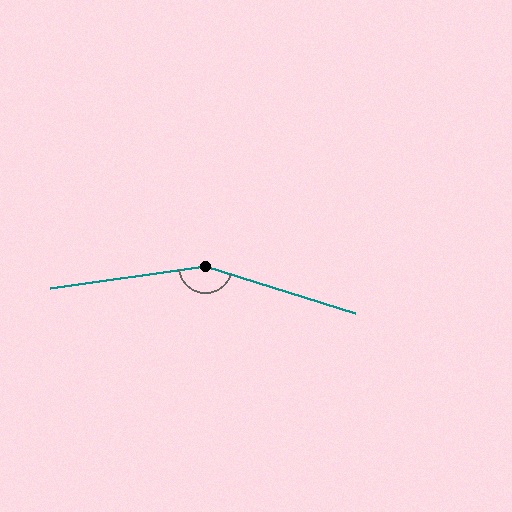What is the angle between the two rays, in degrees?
Approximately 154 degrees.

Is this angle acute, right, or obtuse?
It is obtuse.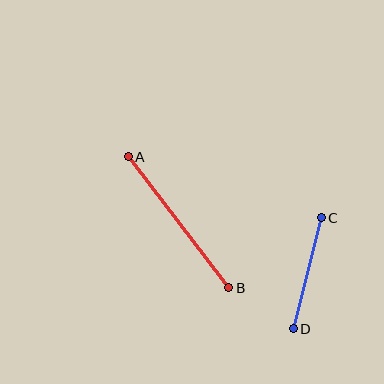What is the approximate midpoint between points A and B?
The midpoint is at approximately (179, 222) pixels.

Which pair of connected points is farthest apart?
Points A and B are farthest apart.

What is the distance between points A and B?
The distance is approximately 165 pixels.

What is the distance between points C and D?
The distance is approximately 114 pixels.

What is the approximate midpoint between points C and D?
The midpoint is at approximately (307, 273) pixels.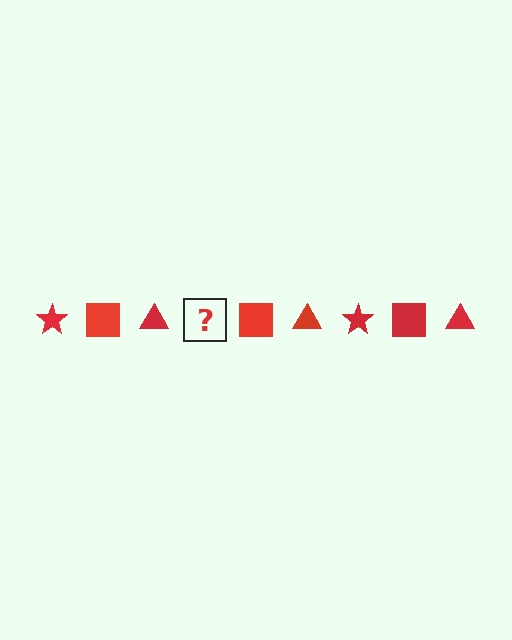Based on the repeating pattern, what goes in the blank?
The blank should be a red star.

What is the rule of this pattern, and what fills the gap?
The rule is that the pattern cycles through star, square, triangle shapes in red. The gap should be filled with a red star.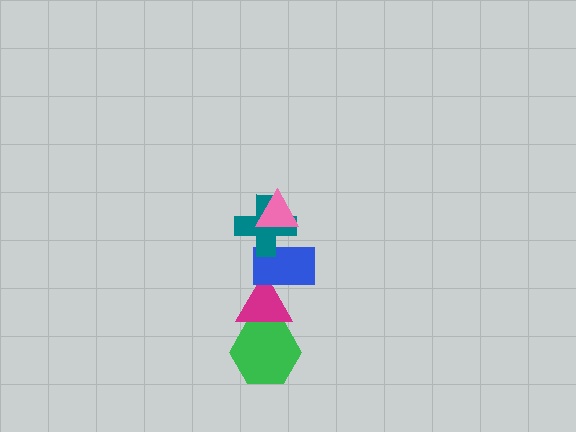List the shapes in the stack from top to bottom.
From top to bottom: the pink triangle, the teal cross, the blue rectangle, the magenta triangle, the green hexagon.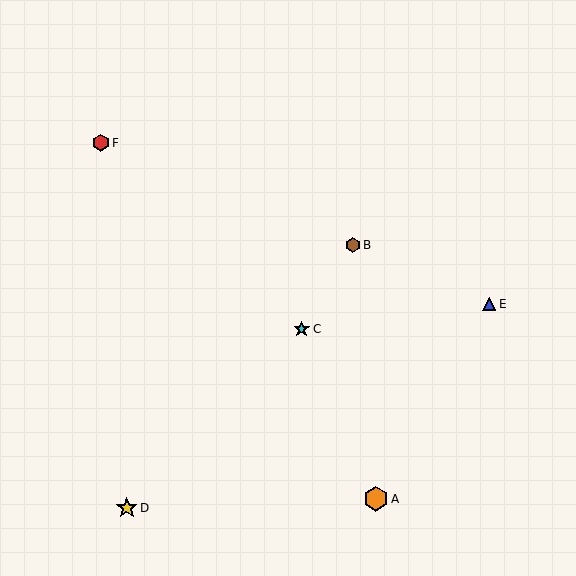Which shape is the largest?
The orange hexagon (labeled A) is the largest.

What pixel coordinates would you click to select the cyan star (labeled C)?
Click at (302, 329) to select the cyan star C.